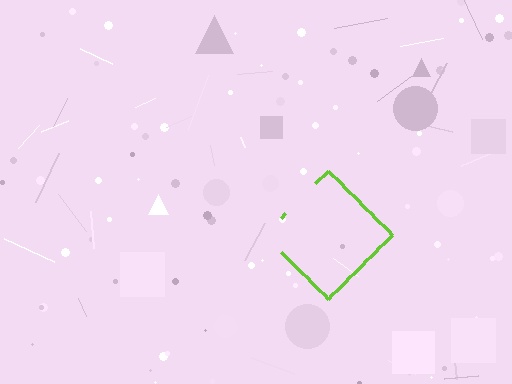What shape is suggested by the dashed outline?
The dashed outline suggests a diamond.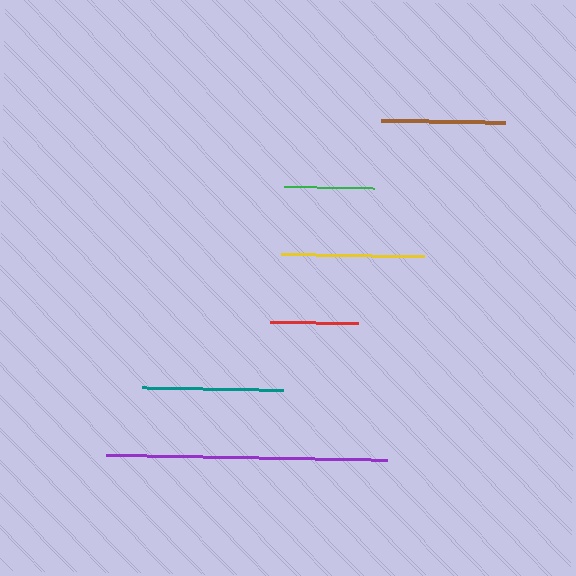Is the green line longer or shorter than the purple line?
The purple line is longer than the green line.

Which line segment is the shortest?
The red line is the shortest at approximately 88 pixels.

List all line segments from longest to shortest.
From longest to shortest: purple, yellow, teal, brown, green, red.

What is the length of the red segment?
The red segment is approximately 88 pixels long.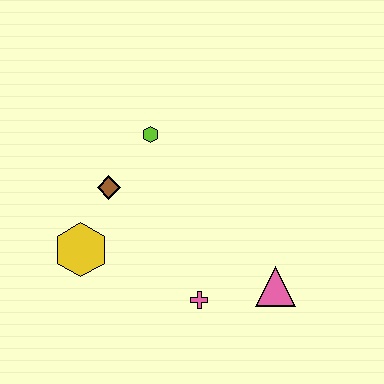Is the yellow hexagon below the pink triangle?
No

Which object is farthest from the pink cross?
The lime hexagon is farthest from the pink cross.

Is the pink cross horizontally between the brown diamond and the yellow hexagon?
No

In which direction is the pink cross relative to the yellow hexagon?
The pink cross is to the right of the yellow hexagon.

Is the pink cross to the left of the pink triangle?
Yes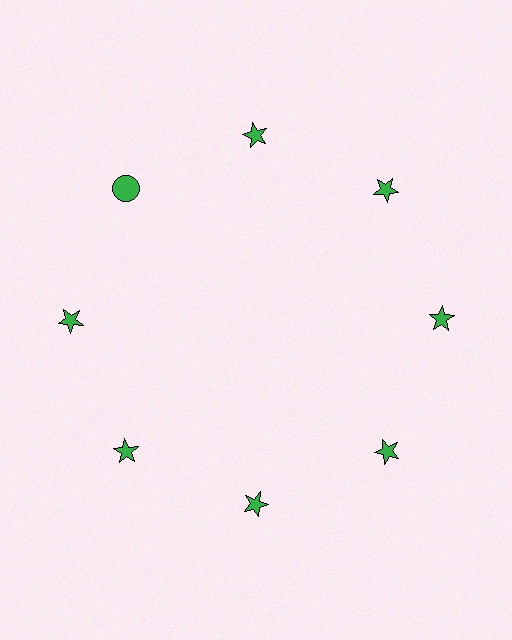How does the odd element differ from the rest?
It has a different shape: circle instead of star.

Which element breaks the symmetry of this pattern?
The green circle at roughly the 10 o'clock position breaks the symmetry. All other shapes are green stars.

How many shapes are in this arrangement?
There are 8 shapes arranged in a ring pattern.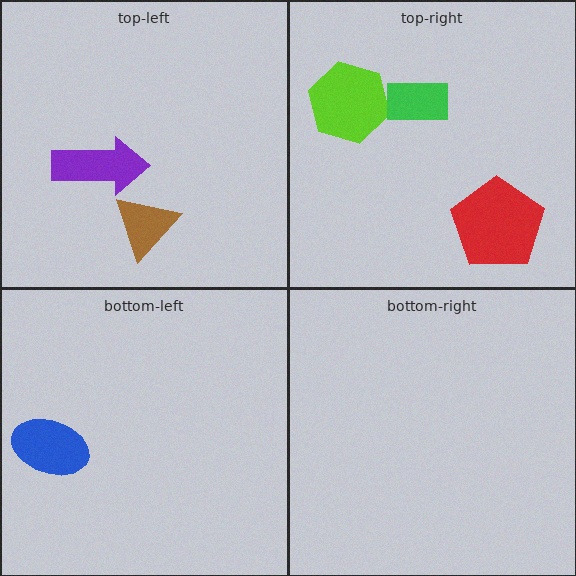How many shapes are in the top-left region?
2.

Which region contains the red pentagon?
The top-right region.